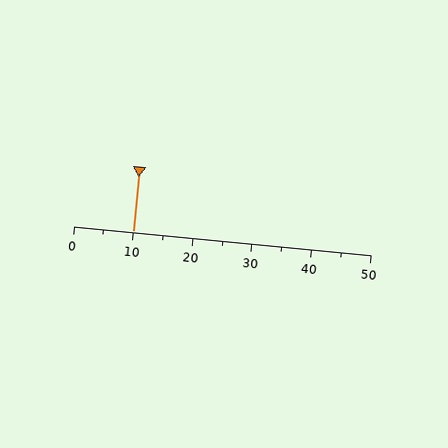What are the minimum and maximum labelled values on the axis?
The axis runs from 0 to 50.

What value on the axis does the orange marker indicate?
The marker indicates approximately 10.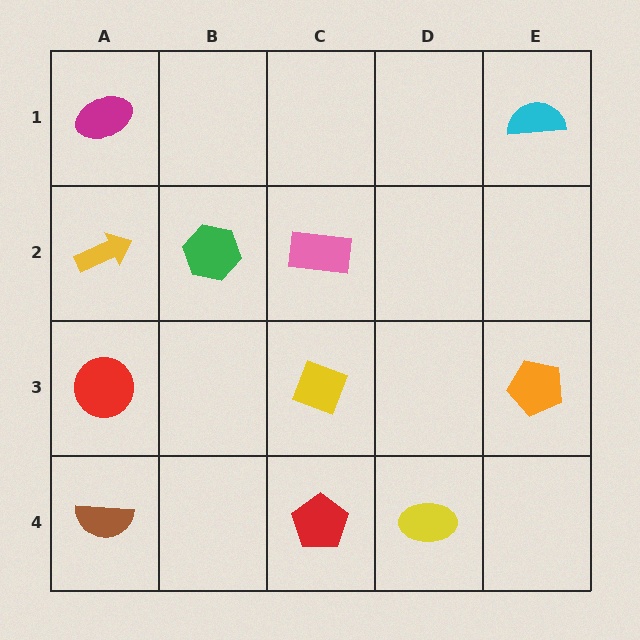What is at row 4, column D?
A yellow ellipse.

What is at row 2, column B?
A green hexagon.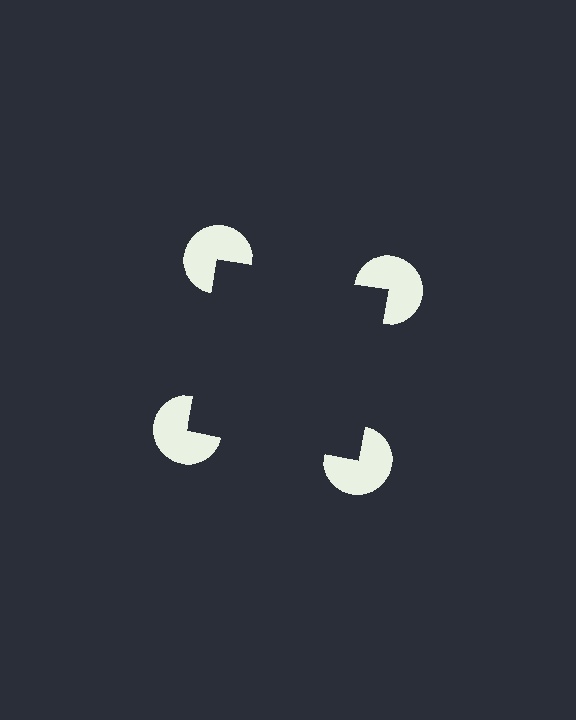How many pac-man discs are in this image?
There are 4 — one at each vertex of the illusory square.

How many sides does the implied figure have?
4 sides.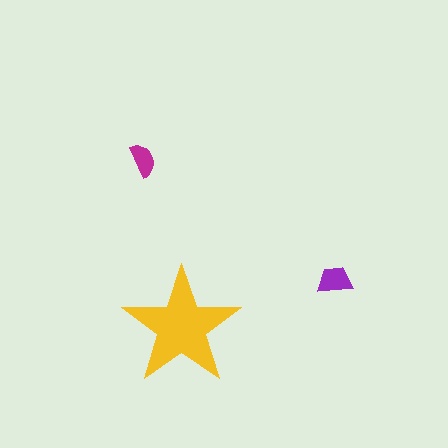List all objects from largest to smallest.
The yellow star, the purple trapezoid, the magenta semicircle.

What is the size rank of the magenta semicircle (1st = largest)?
3rd.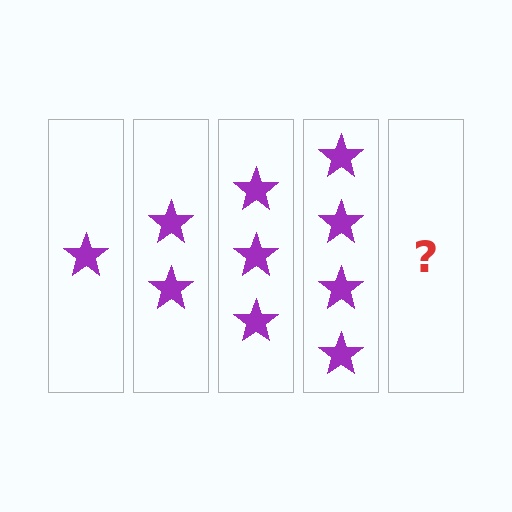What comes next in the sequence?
The next element should be 5 stars.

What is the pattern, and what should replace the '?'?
The pattern is that each step adds one more star. The '?' should be 5 stars.